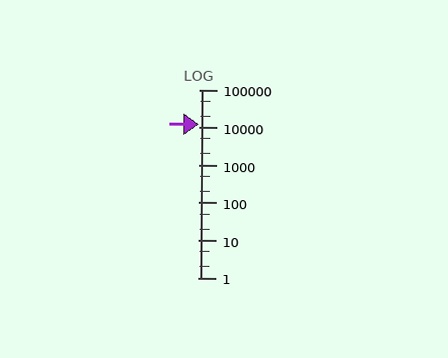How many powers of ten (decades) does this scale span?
The scale spans 5 decades, from 1 to 100000.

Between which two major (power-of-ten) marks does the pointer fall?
The pointer is between 10000 and 100000.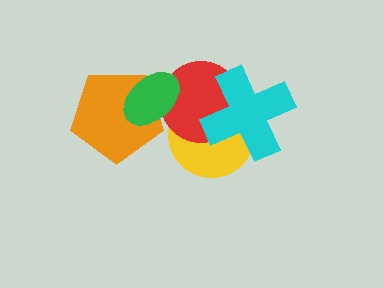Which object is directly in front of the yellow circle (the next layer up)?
The red circle is directly in front of the yellow circle.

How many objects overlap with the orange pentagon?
1 object overlaps with the orange pentagon.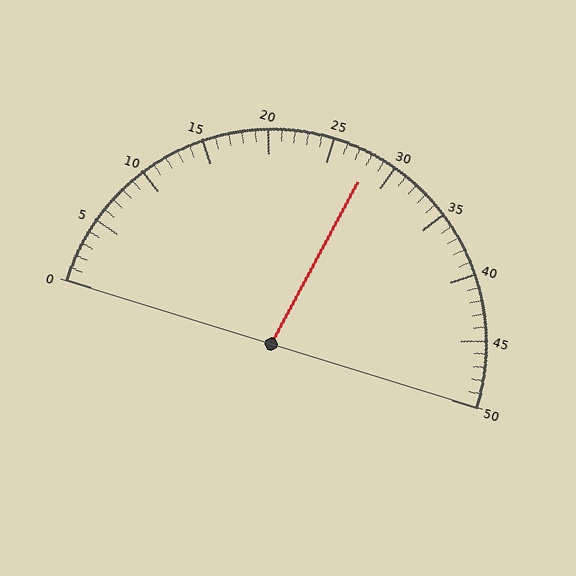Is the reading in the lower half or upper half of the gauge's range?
The reading is in the upper half of the range (0 to 50).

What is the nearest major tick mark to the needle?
The nearest major tick mark is 30.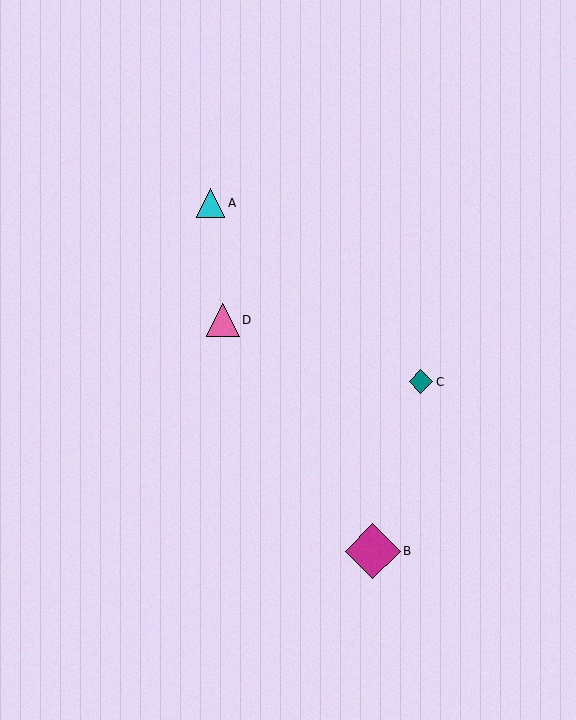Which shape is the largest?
The magenta diamond (labeled B) is the largest.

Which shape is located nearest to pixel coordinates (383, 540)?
The magenta diamond (labeled B) at (373, 551) is nearest to that location.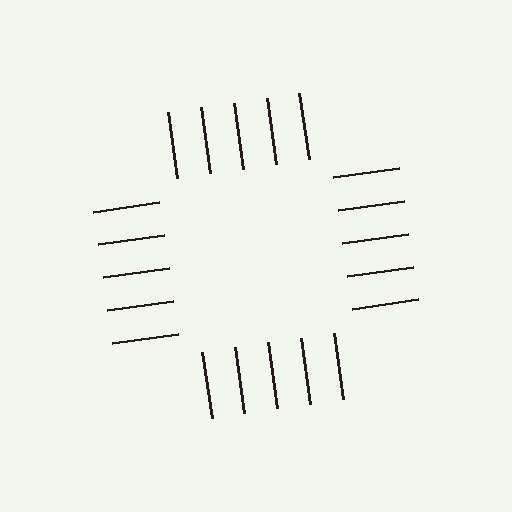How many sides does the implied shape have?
4 sides — the line-ends trace a square.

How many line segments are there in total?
20 — 5 along each of the 4 edges.